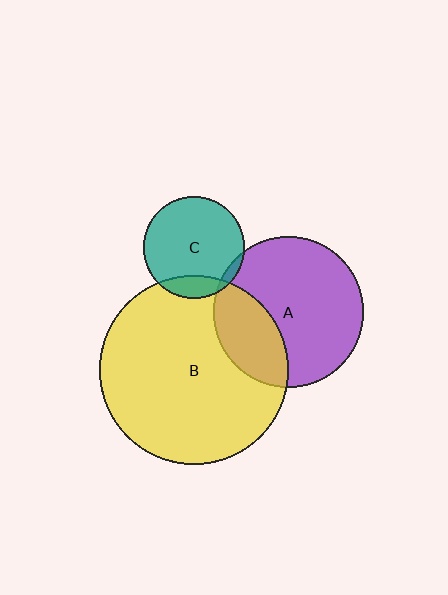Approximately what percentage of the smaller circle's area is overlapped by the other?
Approximately 30%.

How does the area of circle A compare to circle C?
Approximately 2.2 times.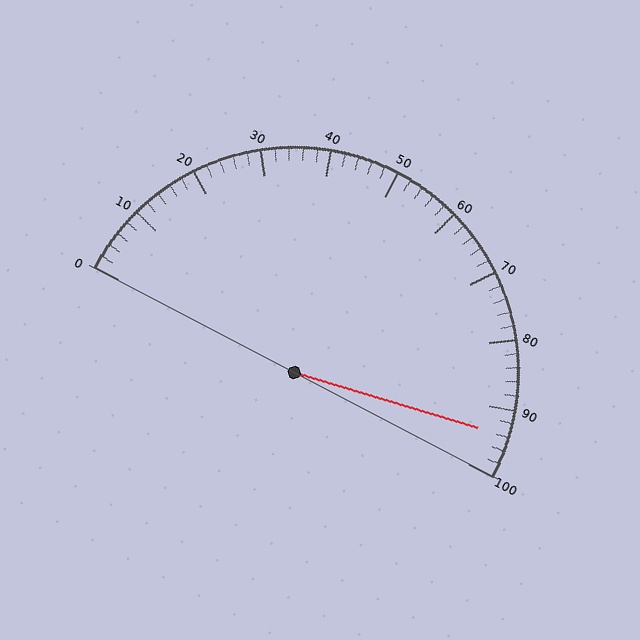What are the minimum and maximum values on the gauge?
The gauge ranges from 0 to 100.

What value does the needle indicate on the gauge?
The needle indicates approximately 94.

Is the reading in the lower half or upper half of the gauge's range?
The reading is in the upper half of the range (0 to 100).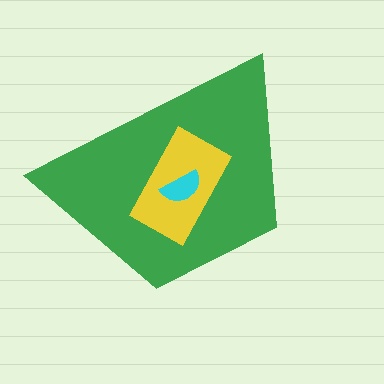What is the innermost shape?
The cyan semicircle.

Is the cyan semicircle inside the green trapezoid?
Yes.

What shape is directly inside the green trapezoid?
The yellow rectangle.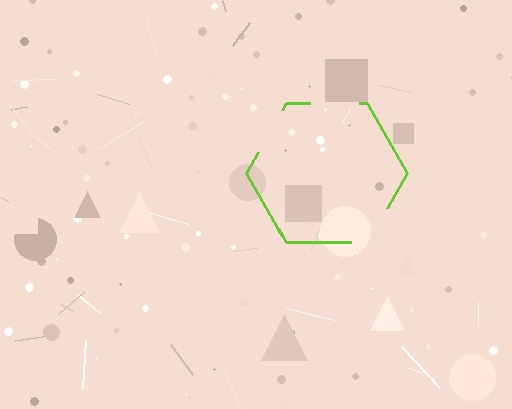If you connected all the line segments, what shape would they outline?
They would outline a hexagon.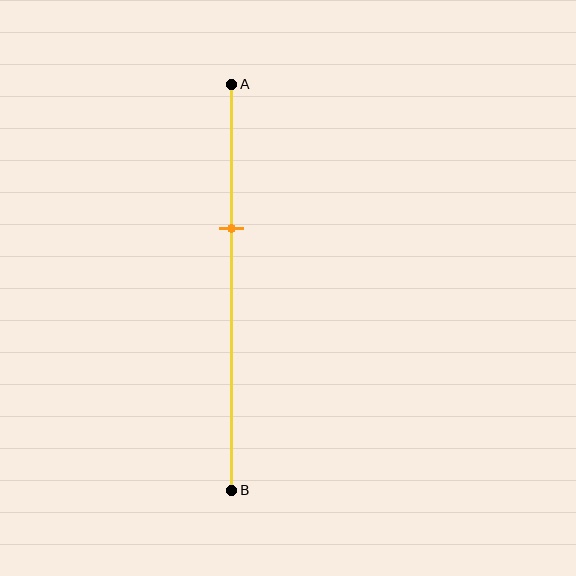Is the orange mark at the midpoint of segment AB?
No, the mark is at about 35% from A, not at the 50% midpoint.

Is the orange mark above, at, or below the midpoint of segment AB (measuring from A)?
The orange mark is above the midpoint of segment AB.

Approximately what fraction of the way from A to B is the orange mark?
The orange mark is approximately 35% of the way from A to B.